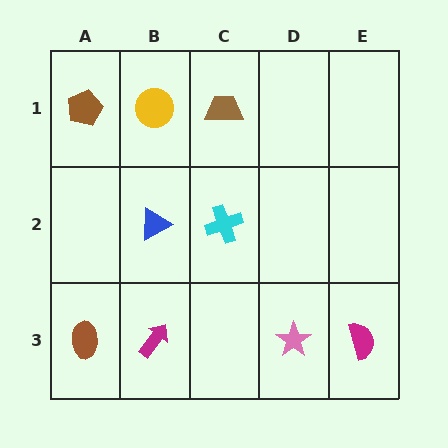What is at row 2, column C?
A cyan cross.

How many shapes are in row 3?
4 shapes.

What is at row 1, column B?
A yellow circle.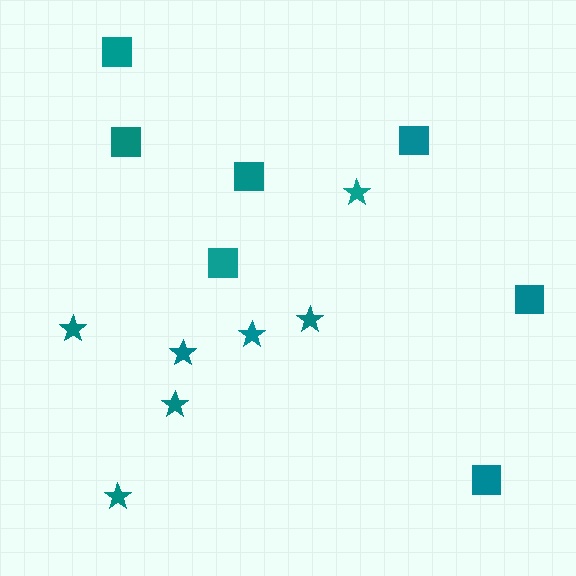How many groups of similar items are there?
There are 2 groups: one group of squares (7) and one group of stars (7).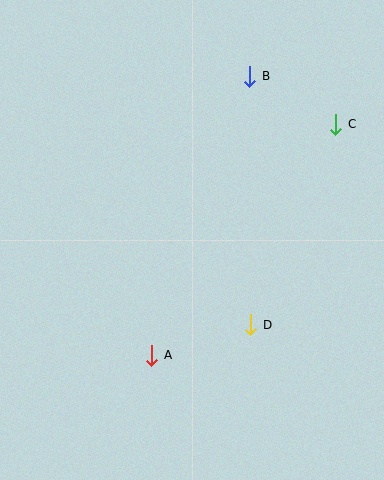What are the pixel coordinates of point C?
Point C is at (336, 124).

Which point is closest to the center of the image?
Point D at (251, 325) is closest to the center.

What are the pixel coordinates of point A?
Point A is at (152, 355).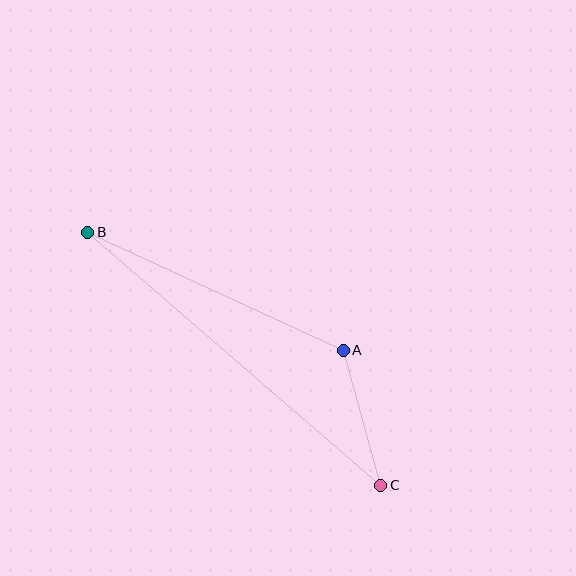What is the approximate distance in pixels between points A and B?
The distance between A and B is approximately 282 pixels.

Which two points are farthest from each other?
Points B and C are farthest from each other.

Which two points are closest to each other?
Points A and C are closest to each other.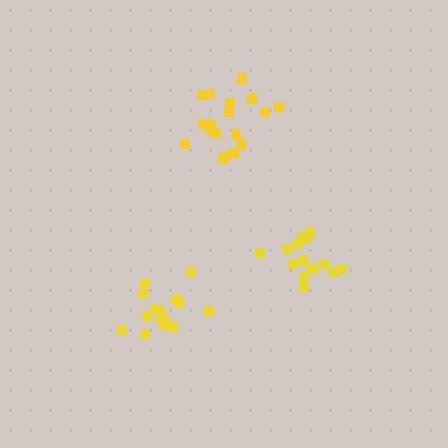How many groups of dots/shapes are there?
There are 3 groups.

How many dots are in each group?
Group 1: 16 dots, Group 2: 19 dots, Group 3: 15 dots (50 total).